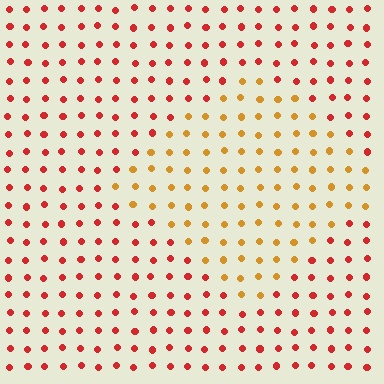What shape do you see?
I see a diamond.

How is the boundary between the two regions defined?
The boundary is defined purely by a slight shift in hue (about 40 degrees). Spacing, size, and orientation are identical on both sides.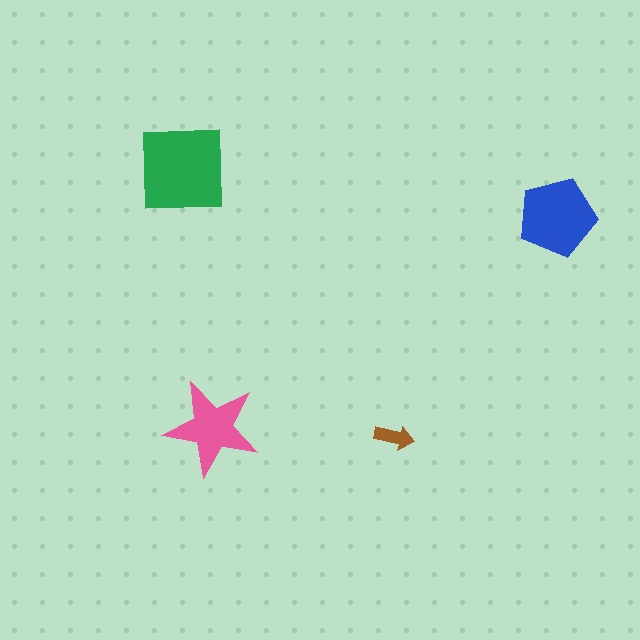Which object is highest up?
The green square is topmost.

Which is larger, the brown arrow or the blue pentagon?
The blue pentagon.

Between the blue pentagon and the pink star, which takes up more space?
The blue pentagon.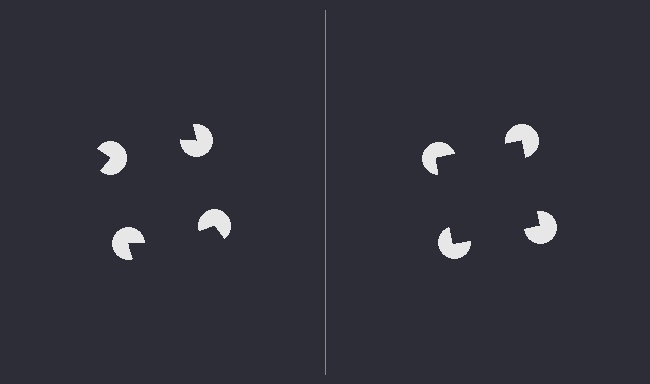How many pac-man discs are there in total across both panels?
8 — 4 on each side.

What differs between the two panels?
The pac-man discs are positioned identically on both sides; only the wedge orientations differ. On the right they align to a square; on the left they are misaligned.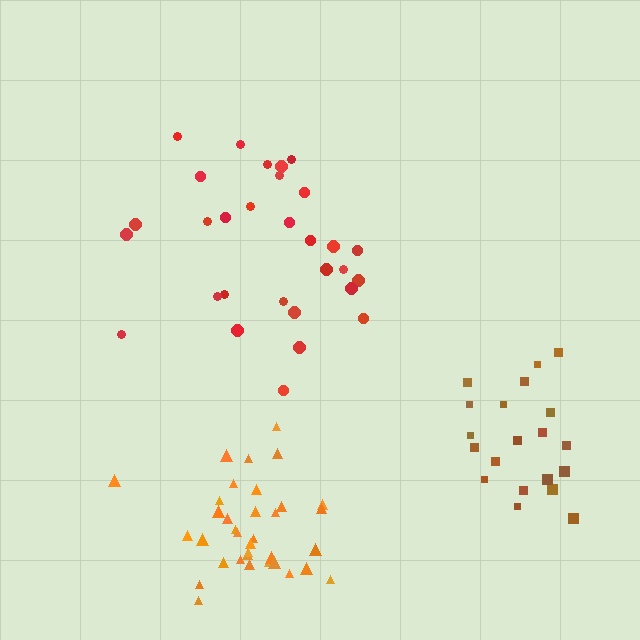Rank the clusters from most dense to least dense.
orange, brown, red.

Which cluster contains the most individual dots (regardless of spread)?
Orange (35).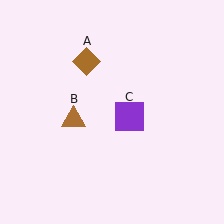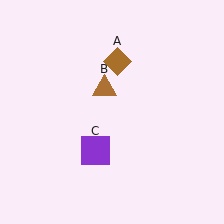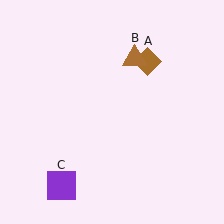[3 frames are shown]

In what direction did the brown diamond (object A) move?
The brown diamond (object A) moved right.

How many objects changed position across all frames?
3 objects changed position: brown diamond (object A), brown triangle (object B), purple square (object C).